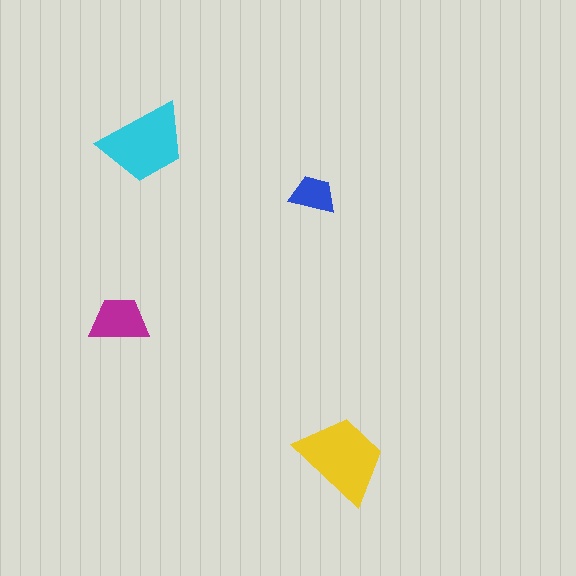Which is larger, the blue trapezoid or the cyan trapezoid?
The cyan one.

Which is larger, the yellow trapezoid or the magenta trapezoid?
The yellow one.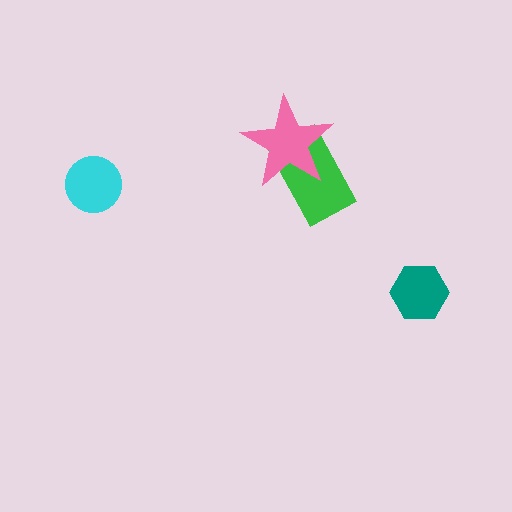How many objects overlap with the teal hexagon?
0 objects overlap with the teal hexagon.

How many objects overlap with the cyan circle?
0 objects overlap with the cyan circle.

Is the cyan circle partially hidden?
No, no other shape covers it.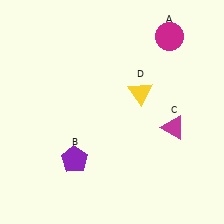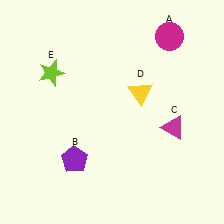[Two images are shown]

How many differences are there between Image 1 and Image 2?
There is 1 difference between the two images.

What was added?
A lime star (E) was added in Image 2.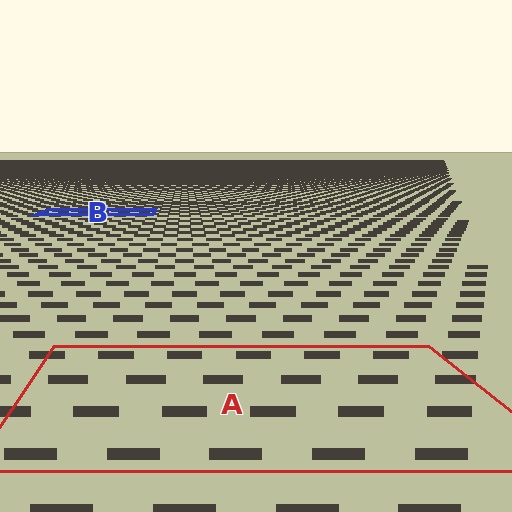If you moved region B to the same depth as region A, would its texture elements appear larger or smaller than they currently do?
They would appear larger. At a closer depth, the same texture elements are projected at a bigger on-screen size.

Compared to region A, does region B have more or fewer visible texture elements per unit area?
Region B has more texture elements per unit area — they are packed more densely because it is farther away.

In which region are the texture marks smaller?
The texture marks are smaller in region B, because it is farther away.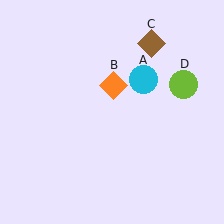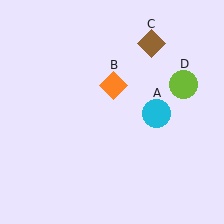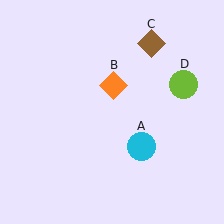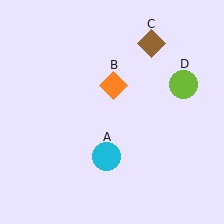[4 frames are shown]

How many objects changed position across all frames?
1 object changed position: cyan circle (object A).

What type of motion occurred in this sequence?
The cyan circle (object A) rotated clockwise around the center of the scene.